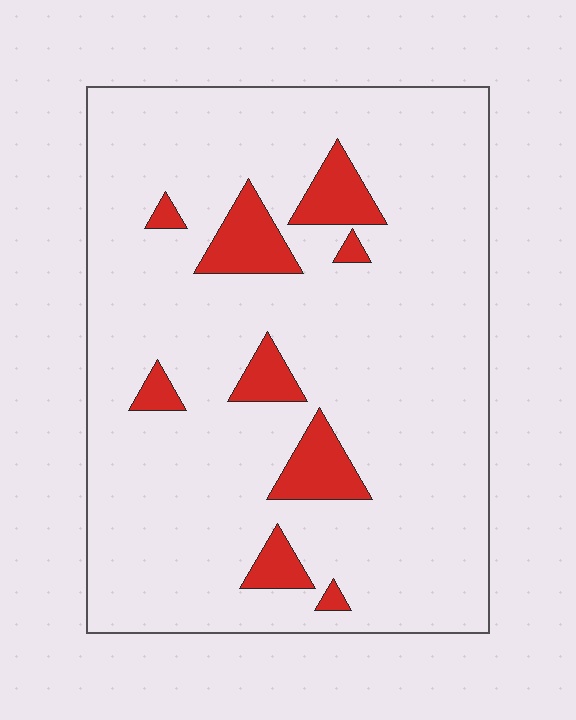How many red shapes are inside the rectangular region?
9.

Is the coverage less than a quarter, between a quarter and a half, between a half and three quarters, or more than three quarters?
Less than a quarter.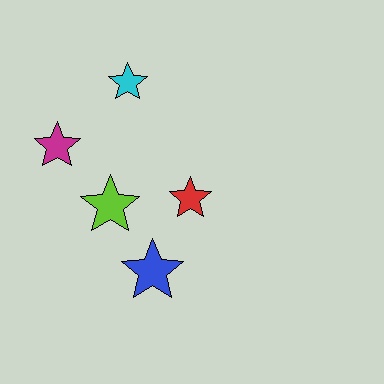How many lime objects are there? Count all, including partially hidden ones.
There is 1 lime object.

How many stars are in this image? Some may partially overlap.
There are 5 stars.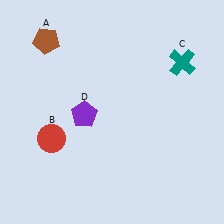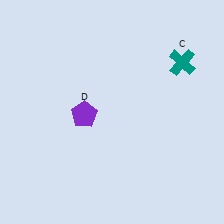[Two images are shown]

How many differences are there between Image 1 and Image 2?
There are 2 differences between the two images.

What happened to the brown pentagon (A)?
The brown pentagon (A) was removed in Image 2. It was in the top-left area of Image 1.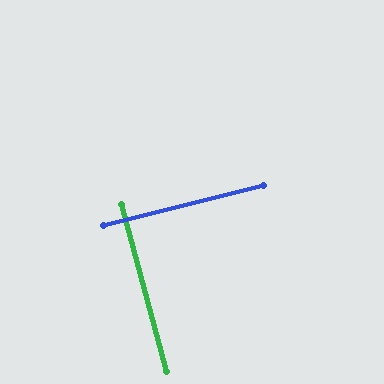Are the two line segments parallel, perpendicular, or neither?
Perpendicular — they meet at approximately 89°.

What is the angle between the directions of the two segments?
Approximately 89 degrees.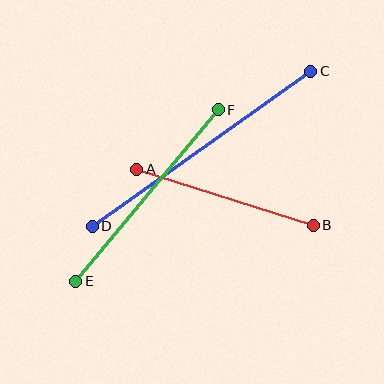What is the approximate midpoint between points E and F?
The midpoint is at approximately (147, 196) pixels.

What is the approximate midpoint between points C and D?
The midpoint is at approximately (201, 149) pixels.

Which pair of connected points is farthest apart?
Points C and D are farthest apart.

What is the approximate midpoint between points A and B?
The midpoint is at approximately (225, 197) pixels.